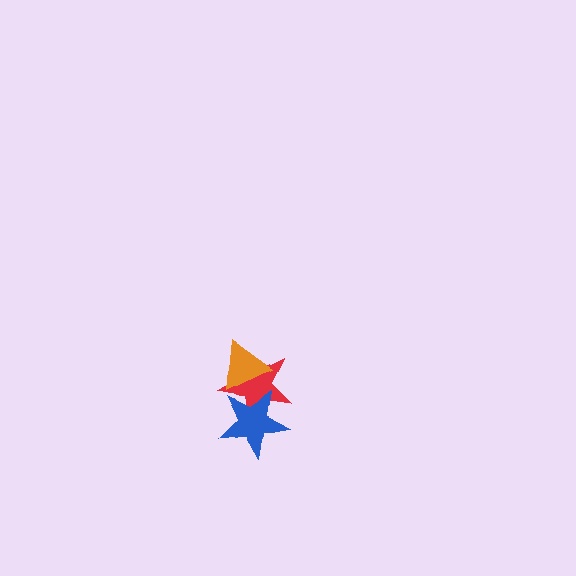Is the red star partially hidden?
Yes, it is partially covered by another shape.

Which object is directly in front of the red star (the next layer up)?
The orange triangle is directly in front of the red star.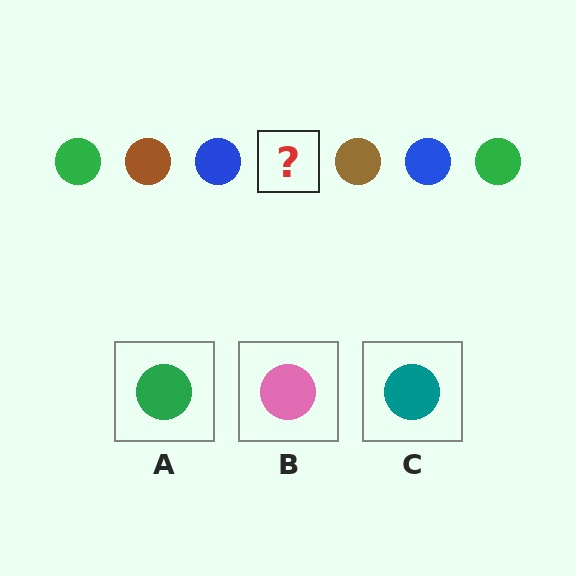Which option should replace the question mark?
Option A.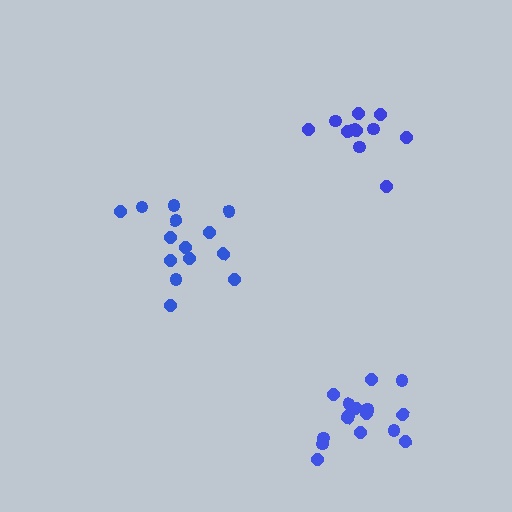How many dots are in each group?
Group 1: 14 dots, Group 2: 11 dots, Group 3: 16 dots (41 total).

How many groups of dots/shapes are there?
There are 3 groups.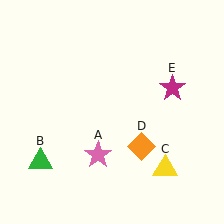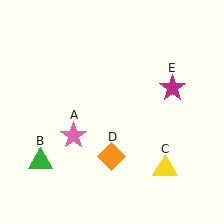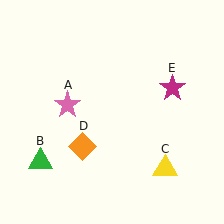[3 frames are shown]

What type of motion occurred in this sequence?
The pink star (object A), orange diamond (object D) rotated clockwise around the center of the scene.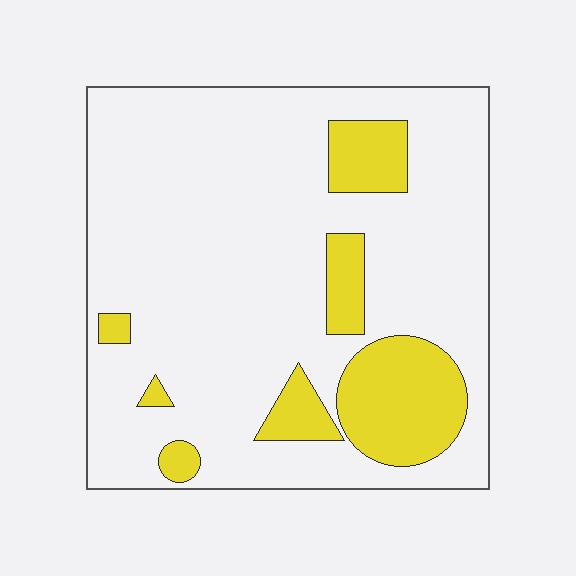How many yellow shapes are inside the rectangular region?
7.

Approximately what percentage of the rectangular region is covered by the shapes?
Approximately 20%.